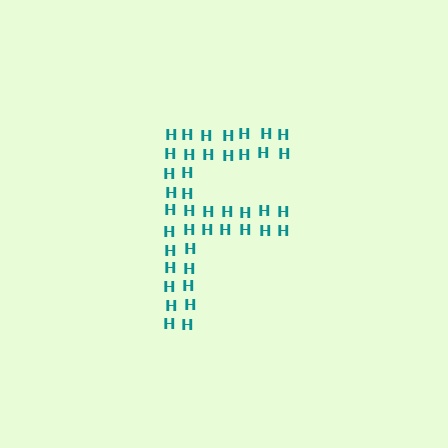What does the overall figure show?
The overall figure shows the letter F.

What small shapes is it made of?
It is made of small letter H's.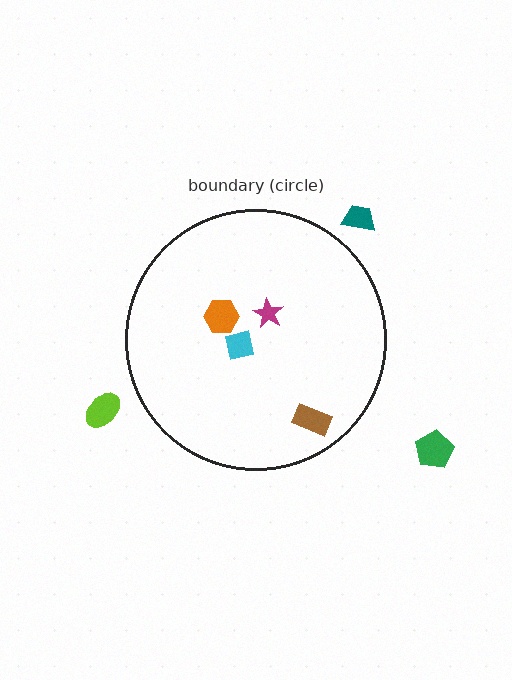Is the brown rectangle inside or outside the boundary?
Inside.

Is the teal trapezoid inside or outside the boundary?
Outside.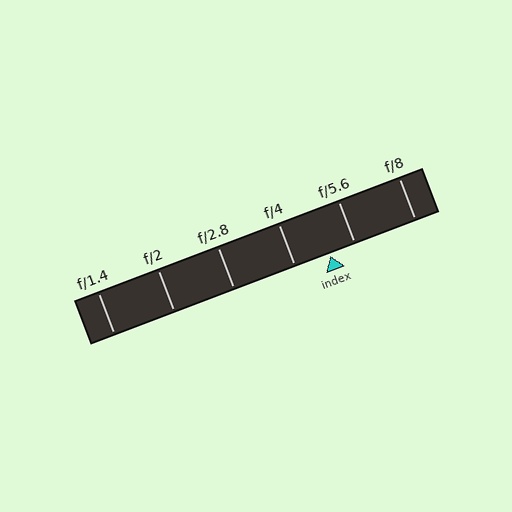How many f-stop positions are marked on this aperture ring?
There are 6 f-stop positions marked.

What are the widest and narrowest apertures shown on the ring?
The widest aperture shown is f/1.4 and the narrowest is f/8.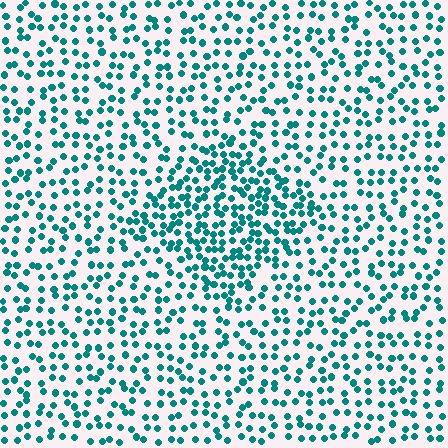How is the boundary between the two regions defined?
The boundary is defined by a change in element density (approximately 1.8x ratio). All elements are the same color, size, and shape.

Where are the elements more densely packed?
The elements are more densely packed inside the diamond boundary.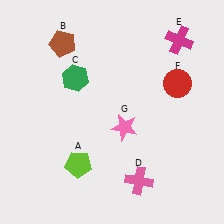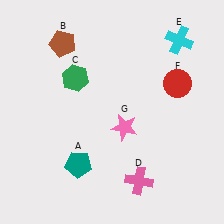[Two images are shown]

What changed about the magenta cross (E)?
In Image 1, E is magenta. In Image 2, it changed to cyan.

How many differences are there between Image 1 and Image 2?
There are 2 differences between the two images.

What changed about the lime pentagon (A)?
In Image 1, A is lime. In Image 2, it changed to teal.